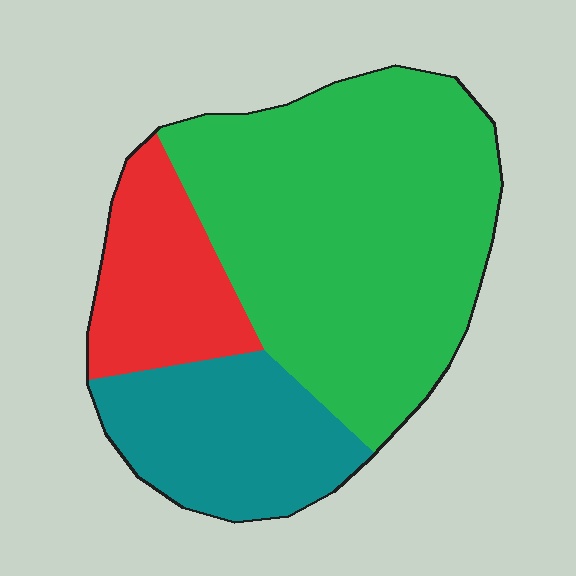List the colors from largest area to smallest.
From largest to smallest: green, teal, red.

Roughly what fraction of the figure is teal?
Teal takes up about one quarter (1/4) of the figure.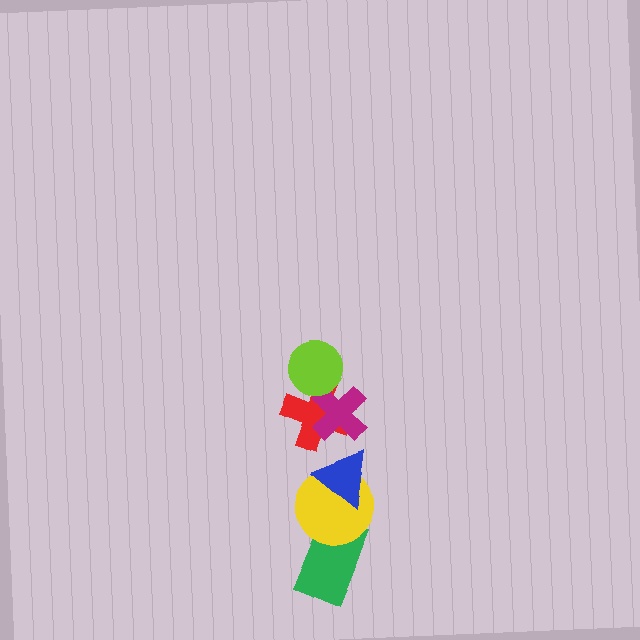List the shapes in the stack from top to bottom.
From top to bottom: the lime circle, the magenta cross, the red cross, the blue triangle, the yellow circle, the green rectangle.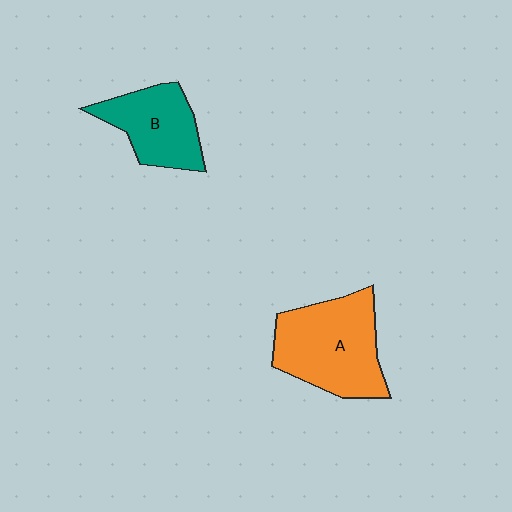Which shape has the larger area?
Shape A (orange).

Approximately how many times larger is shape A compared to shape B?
Approximately 1.5 times.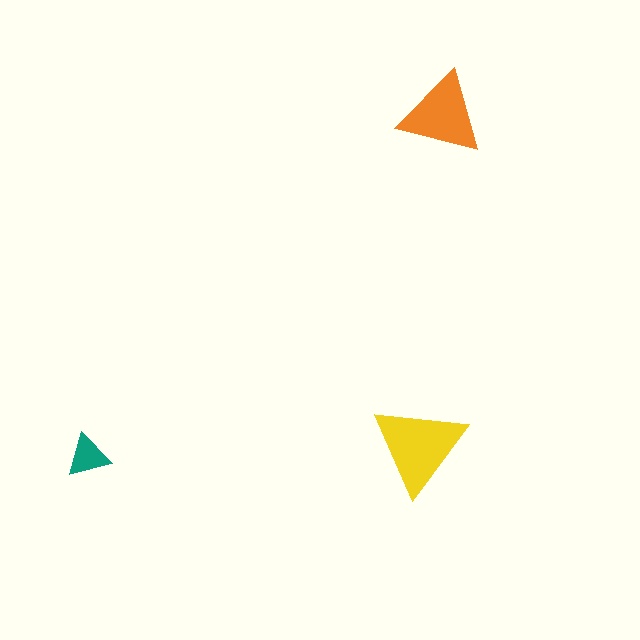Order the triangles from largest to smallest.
the yellow one, the orange one, the teal one.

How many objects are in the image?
There are 3 objects in the image.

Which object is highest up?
The orange triangle is topmost.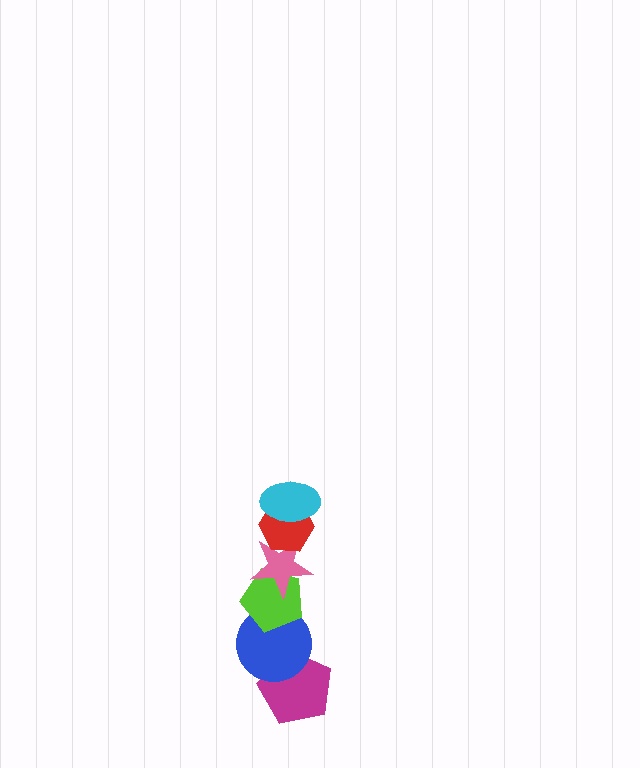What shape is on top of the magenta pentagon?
The blue circle is on top of the magenta pentagon.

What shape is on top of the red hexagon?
The cyan ellipse is on top of the red hexagon.